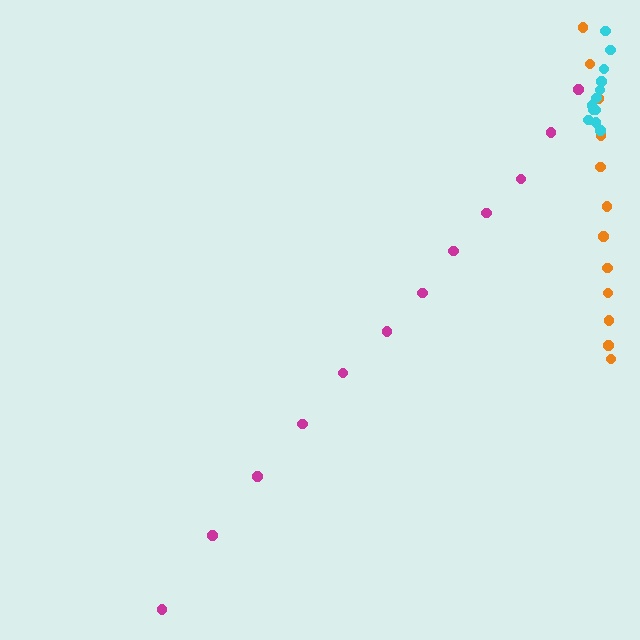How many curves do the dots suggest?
There are 3 distinct paths.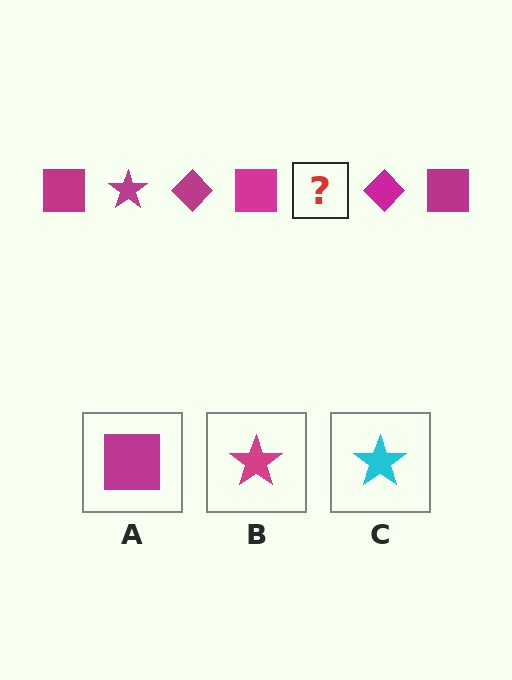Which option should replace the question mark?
Option B.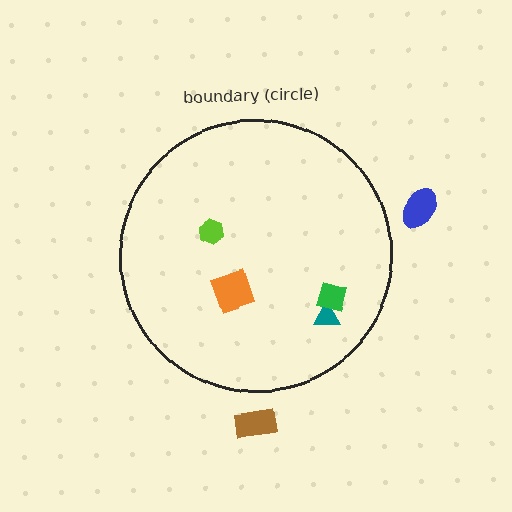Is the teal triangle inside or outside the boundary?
Inside.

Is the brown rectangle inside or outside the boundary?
Outside.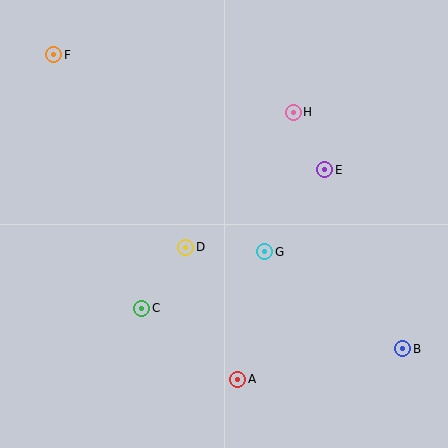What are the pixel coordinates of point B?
Point B is at (403, 349).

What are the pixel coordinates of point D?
Point D is at (185, 247).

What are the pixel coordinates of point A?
Point A is at (238, 379).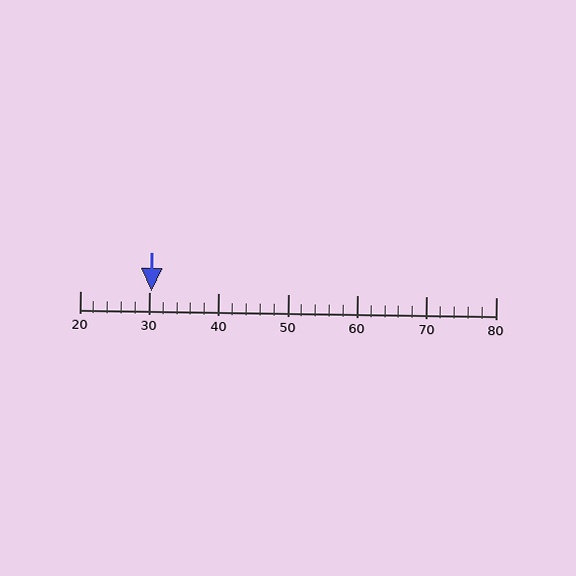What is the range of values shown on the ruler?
The ruler shows values from 20 to 80.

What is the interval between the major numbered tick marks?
The major tick marks are spaced 10 units apart.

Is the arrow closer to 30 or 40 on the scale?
The arrow is closer to 30.